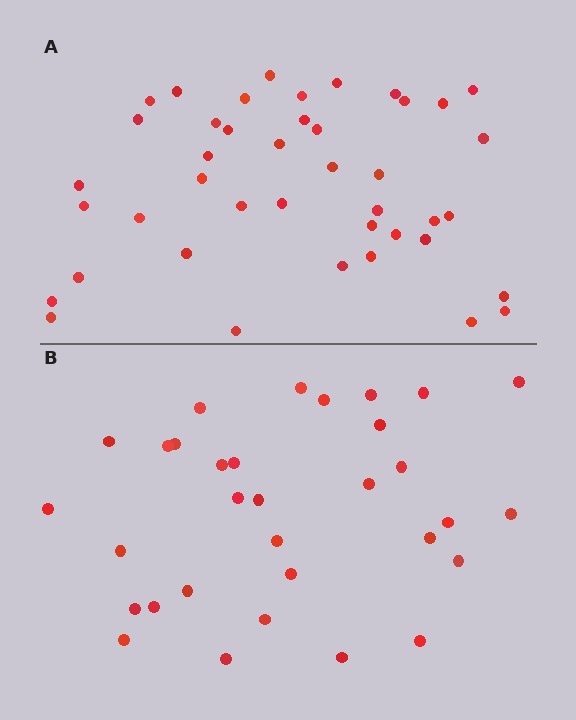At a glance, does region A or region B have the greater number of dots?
Region A (the top region) has more dots.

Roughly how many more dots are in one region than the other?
Region A has roughly 10 or so more dots than region B.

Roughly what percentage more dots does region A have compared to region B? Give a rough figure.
About 30% more.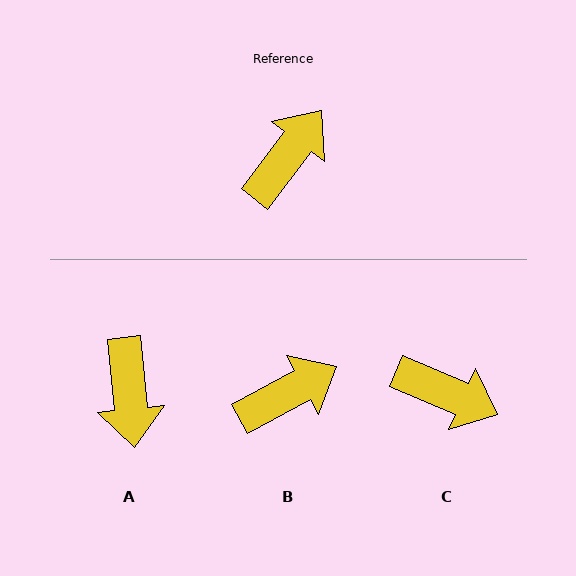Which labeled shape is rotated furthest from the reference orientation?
A, about 137 degrees away.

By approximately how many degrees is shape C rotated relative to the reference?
Approximately 76 degrees clockwise.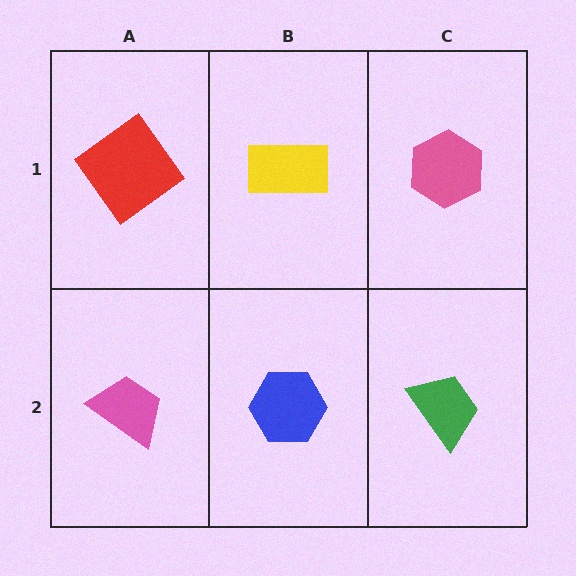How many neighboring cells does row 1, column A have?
2.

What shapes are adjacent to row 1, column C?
A green trapezoid (row 2, column C), a yellow rectangle (row 1, column B).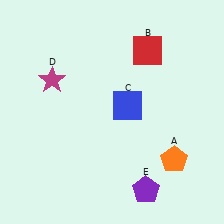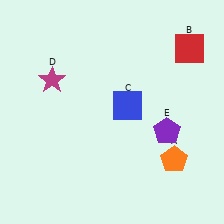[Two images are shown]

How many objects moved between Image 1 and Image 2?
2 objects moved between the two images.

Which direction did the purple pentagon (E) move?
The purple pentagon (E) moved up.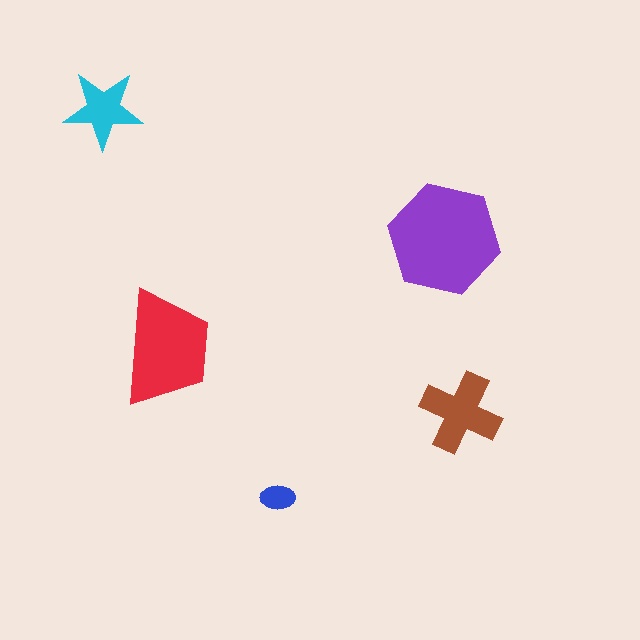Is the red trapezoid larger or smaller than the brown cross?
Larger.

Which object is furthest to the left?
The cyan star is leftmost.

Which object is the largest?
The purple hexagon.